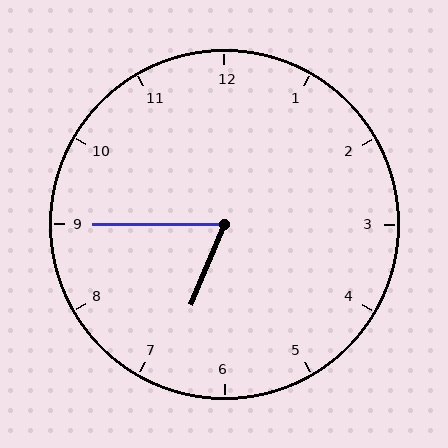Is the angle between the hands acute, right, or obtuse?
It is acute.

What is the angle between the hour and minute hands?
Approximately 68 degrees.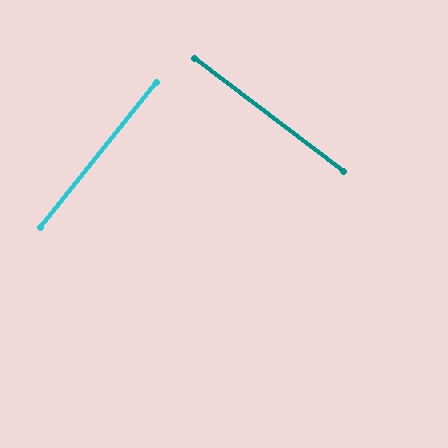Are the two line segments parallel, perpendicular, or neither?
Perpendicular — they meet at approximately 88°.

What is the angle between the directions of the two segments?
Approximately 88 degrees.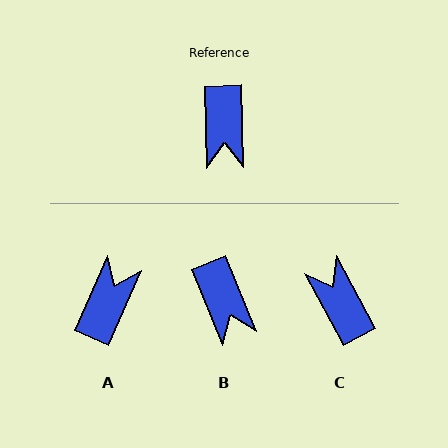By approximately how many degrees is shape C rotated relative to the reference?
Approximately 154 degrees clockwise.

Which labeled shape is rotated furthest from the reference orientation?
A, about 154 degrees away.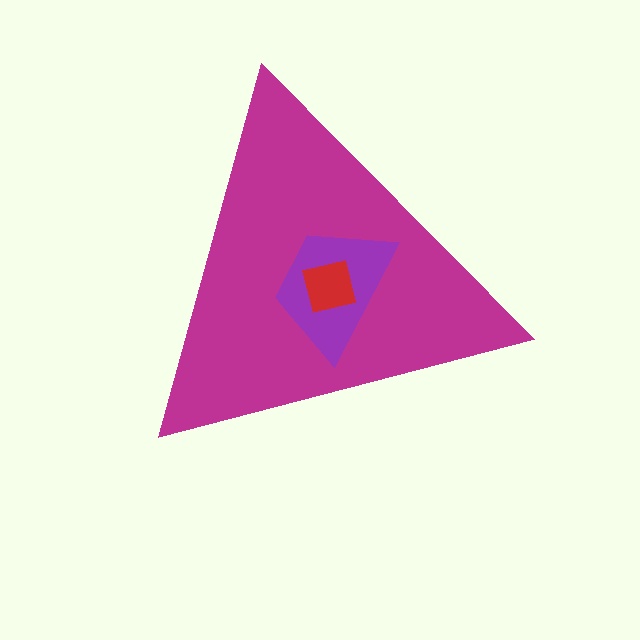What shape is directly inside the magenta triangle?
The purple trapezoid.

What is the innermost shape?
The red square.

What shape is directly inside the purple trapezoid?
The red square.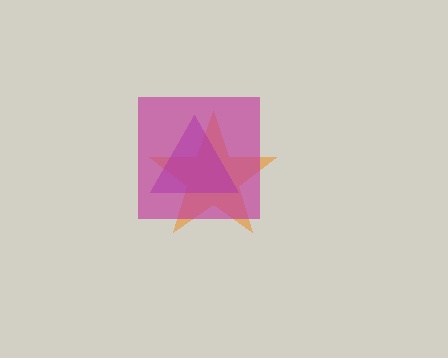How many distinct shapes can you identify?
There are 3 distinct shapes: an orange star, a purple triangle, a magenta square.